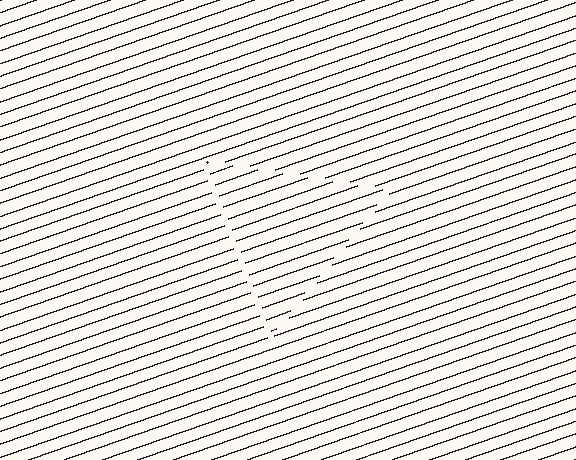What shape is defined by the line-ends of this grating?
An illusory triangle. The interior of the shape contains the same grating, shifted by half a period — the contour is defined by the phase discontinuity where line-ends from the inner and outer gratings abut.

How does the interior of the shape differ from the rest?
The interior of the shape contains the same grating, shifted by half a period — the contour is defined by the phase discontinuity where line-ends from the inner and outer gratings abut.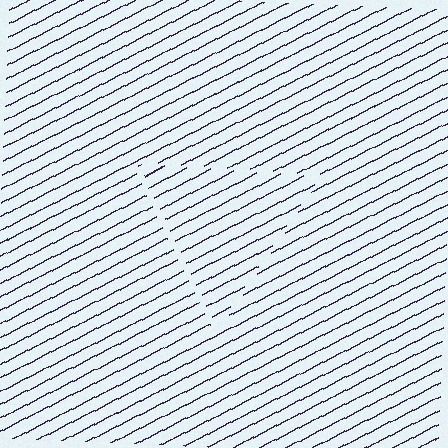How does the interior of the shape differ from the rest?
The interior of the shape contains the same grating, shifted by half a period — the contour is defined by the phase discontinuity where line-ends from the inner and outer gratings abut.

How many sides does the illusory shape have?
3 sides — the line-ends trace a triangle.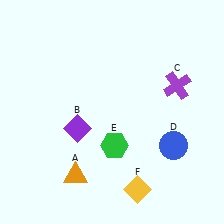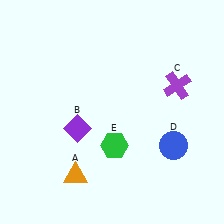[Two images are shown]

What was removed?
The yellow diamond (F) was removed in Image 2.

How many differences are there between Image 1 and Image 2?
There is 1 difference between the two images.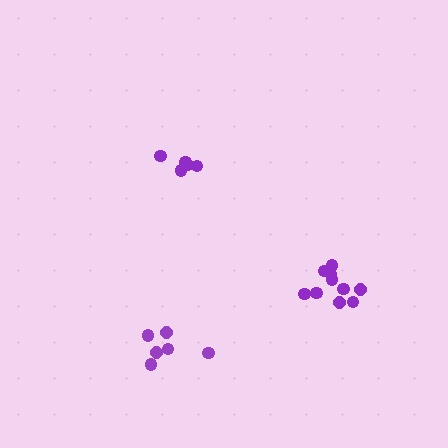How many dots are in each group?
Group 1: 10 dots, Group 2: 5 dots, Group 3: 6 dots (21 total).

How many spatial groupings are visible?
There are 3 spatial groupings.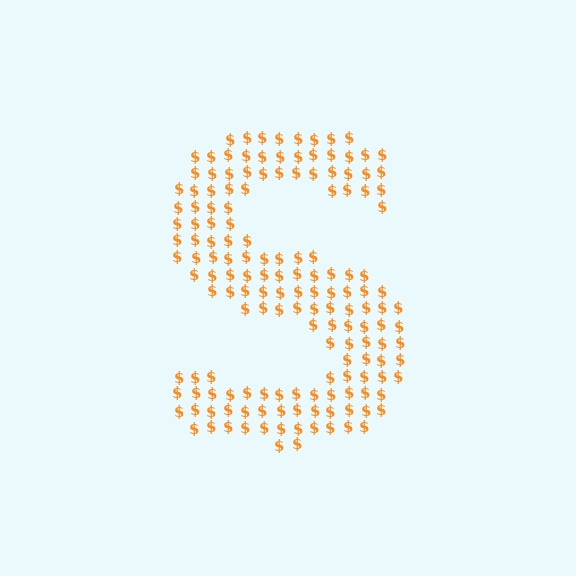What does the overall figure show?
The overall figure shows the letter S.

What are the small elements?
The small elements are dollar signs.